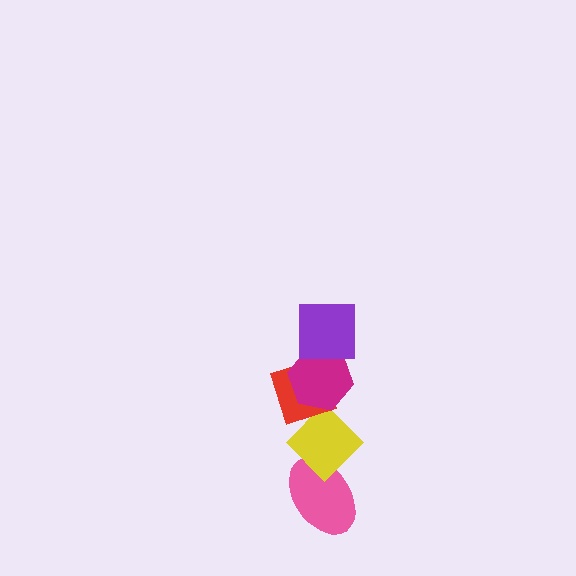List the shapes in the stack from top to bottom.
From top to bottom: the purple square, the magenta hexagon, the red diamond, the yellow diamond, the pink ellipse.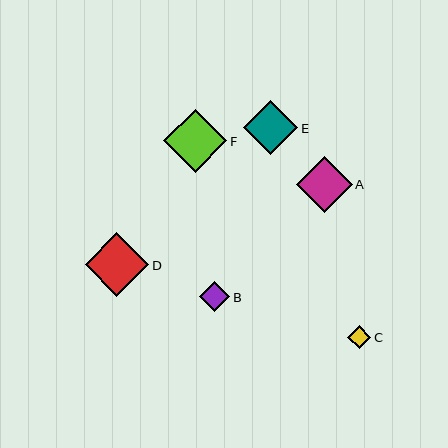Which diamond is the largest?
Diamond D is the largest with a size of approximately 64 pixels.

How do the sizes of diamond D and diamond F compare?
Diamond D and diamond F are approximately the same size.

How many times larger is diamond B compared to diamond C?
Diamond B is approximately 1.3 times the size of diamond C.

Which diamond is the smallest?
Diamond C is the smallest with a size of approximately 23 pixels.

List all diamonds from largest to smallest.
From largest to smallest: D, F, A, E, B, C.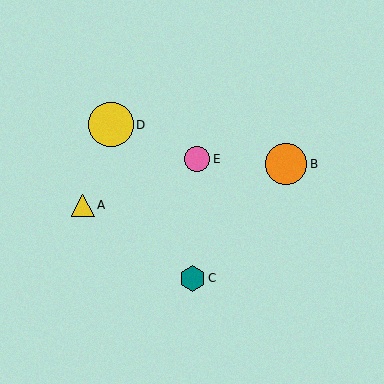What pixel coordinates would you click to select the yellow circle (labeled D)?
Click at (111, 125) to select the yellow circle D.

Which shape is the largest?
The yellow circle (labeled D) is the largest.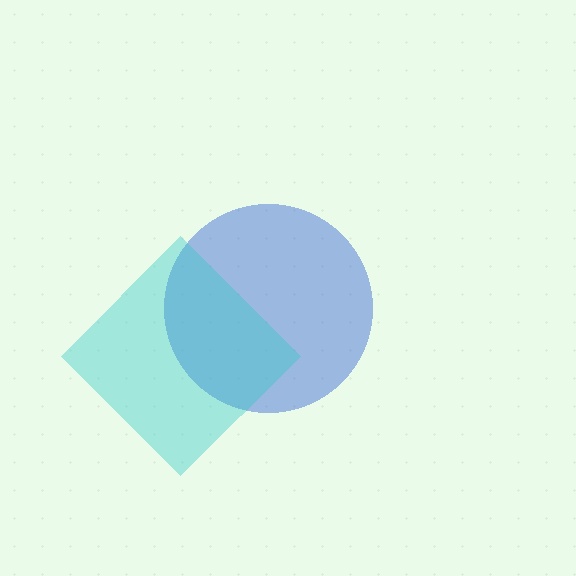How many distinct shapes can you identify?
There are 2 distinct shapes: a blue circle, a cyan diamond.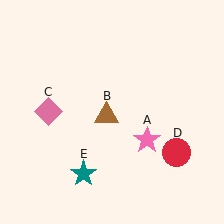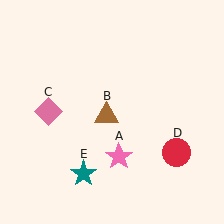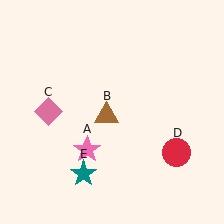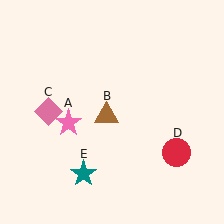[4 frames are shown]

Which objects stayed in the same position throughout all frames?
Brown triangle (object B) and pink diamond (object C) and red circle (object D) and teal star (object E) remained stationary.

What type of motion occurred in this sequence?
The pink star (object A) rotated clockwise around the center of the scene.